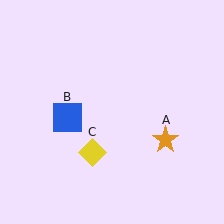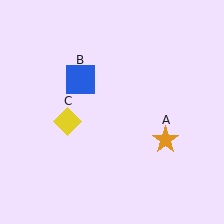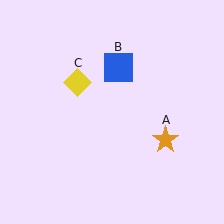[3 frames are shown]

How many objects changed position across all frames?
2 objects changed position: blue square (object B), yellow diamond (object C).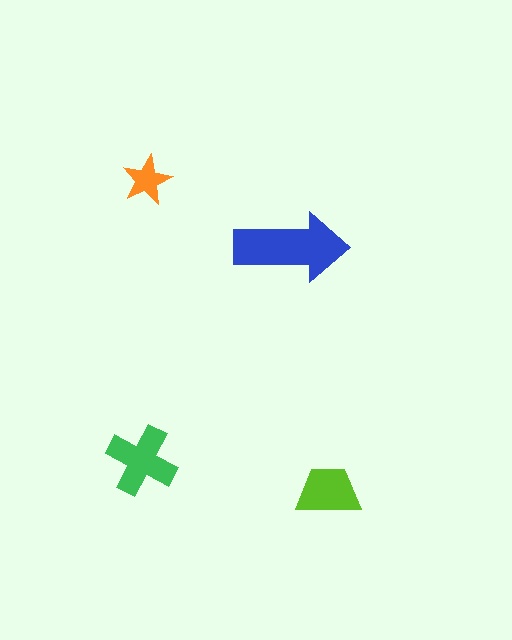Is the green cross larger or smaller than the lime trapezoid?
Larger.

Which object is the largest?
The blue arrow.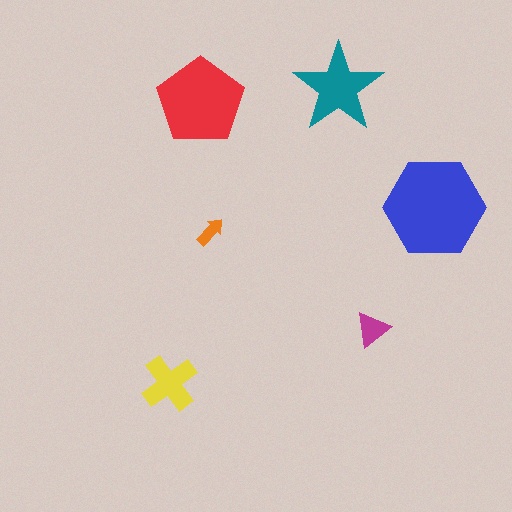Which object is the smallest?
The orange arrow.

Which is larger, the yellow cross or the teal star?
The teal star.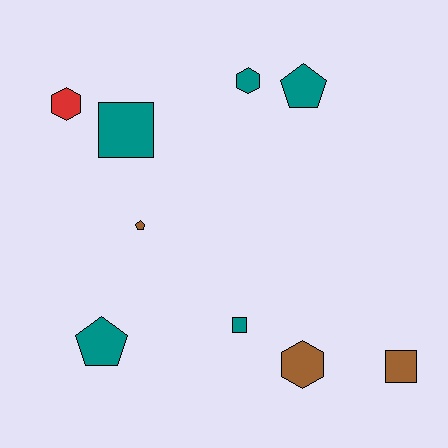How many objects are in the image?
There are 9 objects.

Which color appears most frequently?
Teal, with 5 objects.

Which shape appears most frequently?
Square, with 3 objects.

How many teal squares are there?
There are 2 teal squares.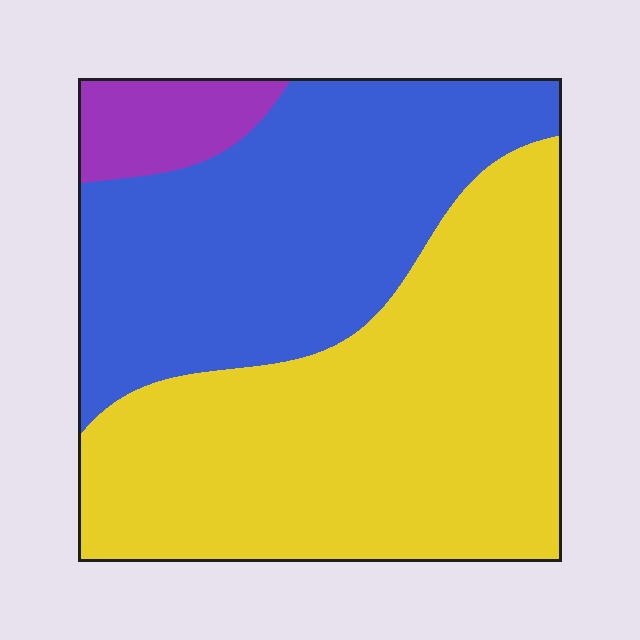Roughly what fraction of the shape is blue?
Blue takes up about two fifths (2/5) of the shape.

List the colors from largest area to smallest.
From largest to smallest: yellow, blue, purple.